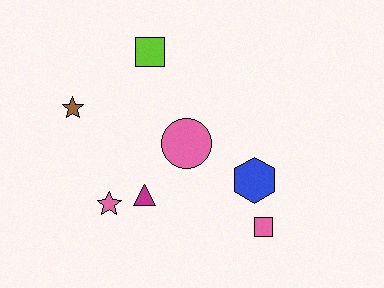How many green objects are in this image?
There are no green objects.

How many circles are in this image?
There is 1 circle.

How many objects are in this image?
There are 7 objects.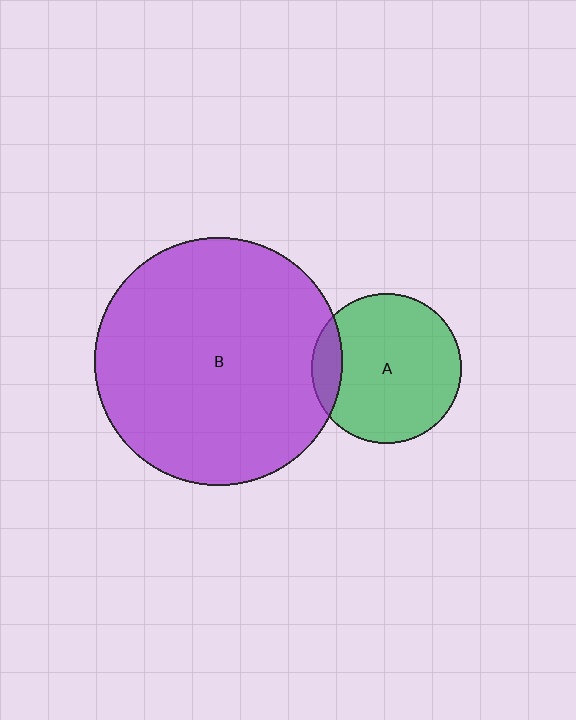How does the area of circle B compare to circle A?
Approximately 2.7 times.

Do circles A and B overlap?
Yes.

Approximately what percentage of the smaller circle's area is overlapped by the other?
Approximately 10%.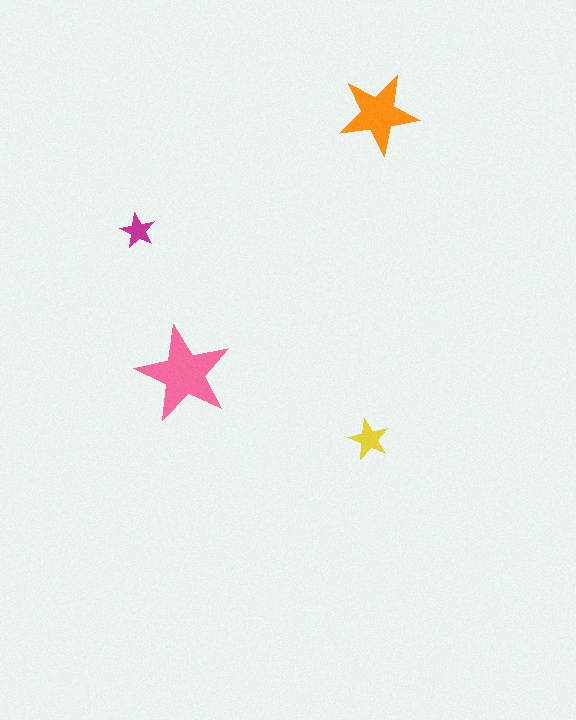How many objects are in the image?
There are 4 objects in the image.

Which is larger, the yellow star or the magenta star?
The yellow one.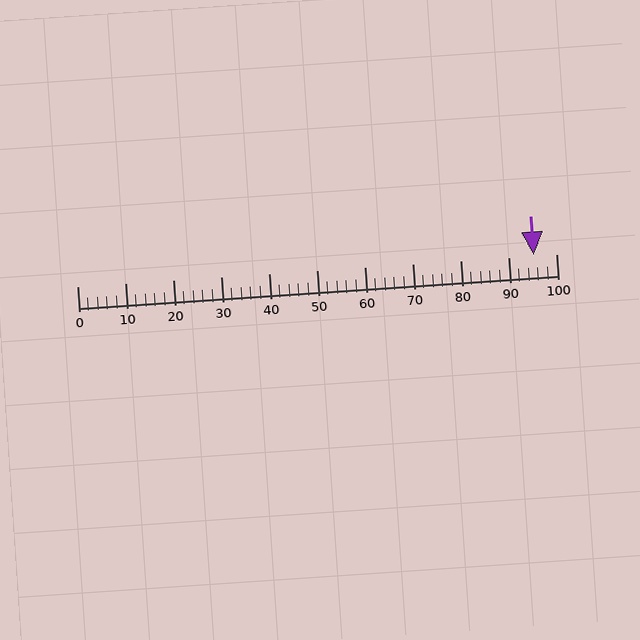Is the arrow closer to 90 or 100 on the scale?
The arrow is closer to 100.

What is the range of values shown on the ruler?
The ruler shows values from 0 to 100.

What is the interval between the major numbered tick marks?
The major tick marks are spaced 10 units apart.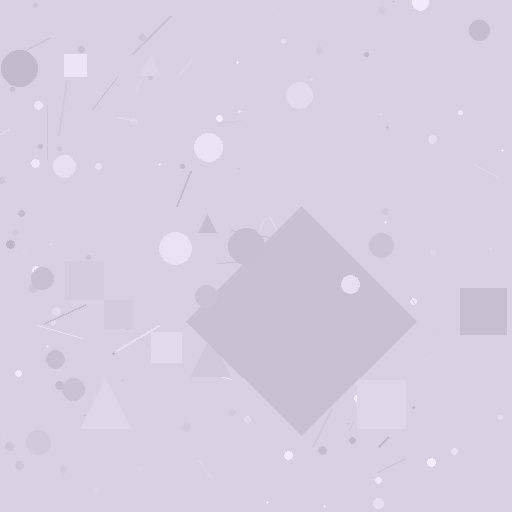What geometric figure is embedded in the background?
A diamond is embedded in the background.